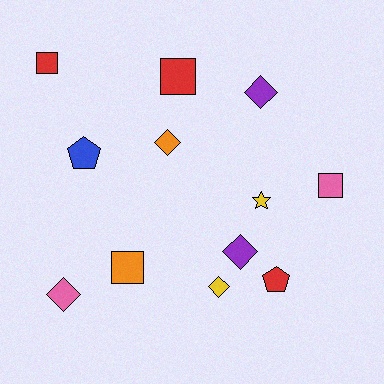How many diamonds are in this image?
There are 5 diamonds.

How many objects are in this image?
There are 12 objects.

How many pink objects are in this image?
There are 2 pink objects.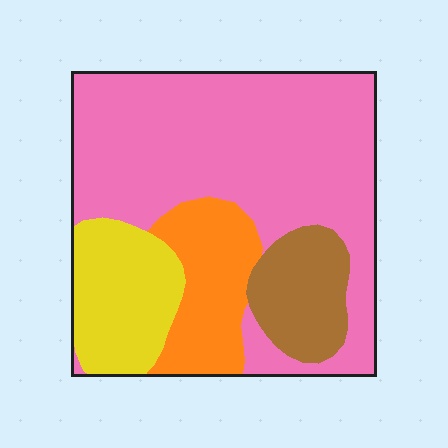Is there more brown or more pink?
Pink.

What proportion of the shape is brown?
Brown takes up less than a sixth of the shape.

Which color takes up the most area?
Pink, at roughly 55%.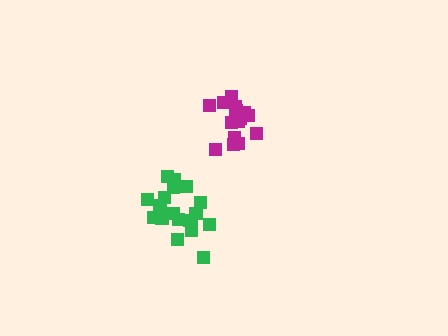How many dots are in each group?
Group 1: 21 dots, Group 2: 16 dots (37 total).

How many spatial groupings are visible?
There are 2 spatial groupings.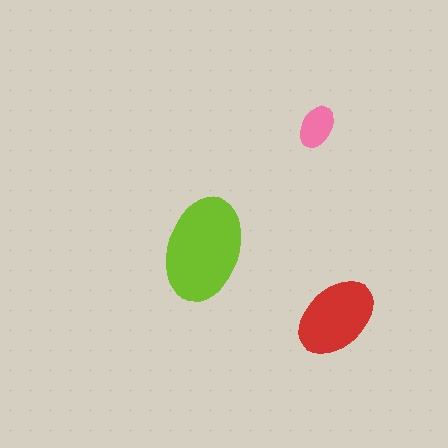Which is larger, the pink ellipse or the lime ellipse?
The lime one.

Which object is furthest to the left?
The lime ellipse is leftmost.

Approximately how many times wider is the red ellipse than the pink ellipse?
About 2 times wider.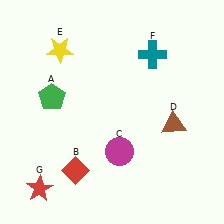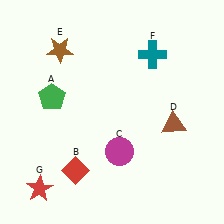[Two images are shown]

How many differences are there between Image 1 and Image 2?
There is 1 difference between the two images.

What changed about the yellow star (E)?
In Image 1, E is yellow. In Image 2, it changed to brown.